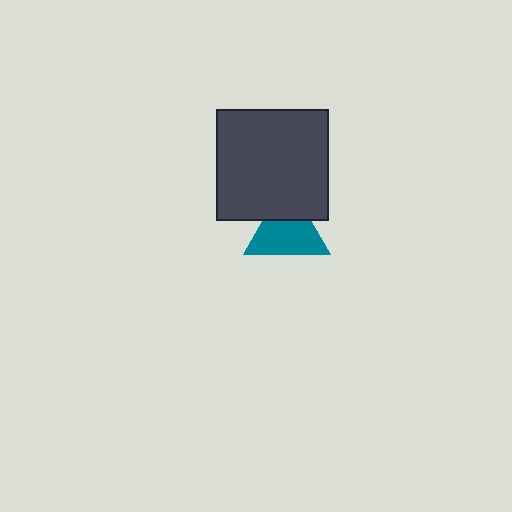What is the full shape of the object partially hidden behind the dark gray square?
The partially hidden object is a teal triangle.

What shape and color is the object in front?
The object in front is a dark gray square.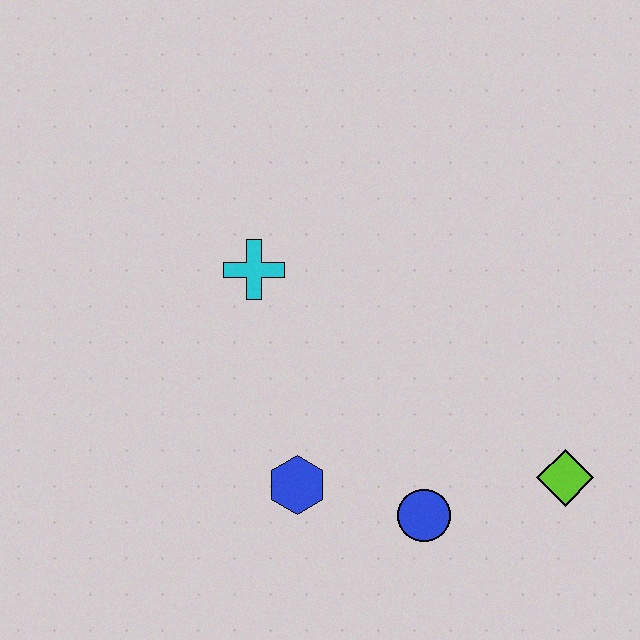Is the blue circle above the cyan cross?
No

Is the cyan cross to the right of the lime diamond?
No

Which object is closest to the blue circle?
The blue hexagon is closest to the blue circle.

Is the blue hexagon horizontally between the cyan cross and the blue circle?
Yes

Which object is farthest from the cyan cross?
The lime diamond is farthest from the cyan cross.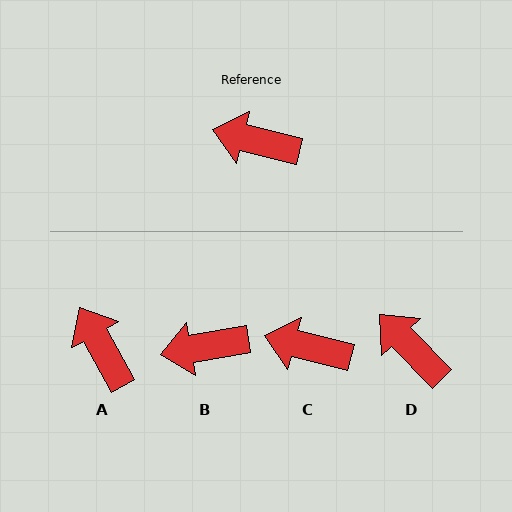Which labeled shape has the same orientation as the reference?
C.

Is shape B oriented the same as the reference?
No, it is off by about 24 degrees.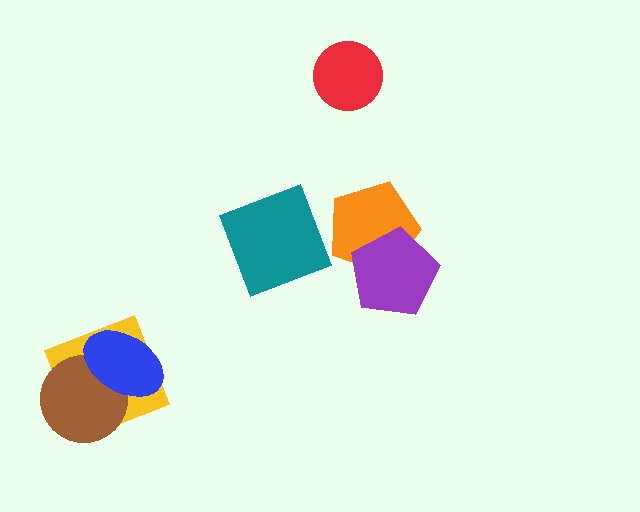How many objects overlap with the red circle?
0 objects overlap with the red circle.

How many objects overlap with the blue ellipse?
2 objects overlap with the blue ellipse.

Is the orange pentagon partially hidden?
Yes, it is partially covered by another shape.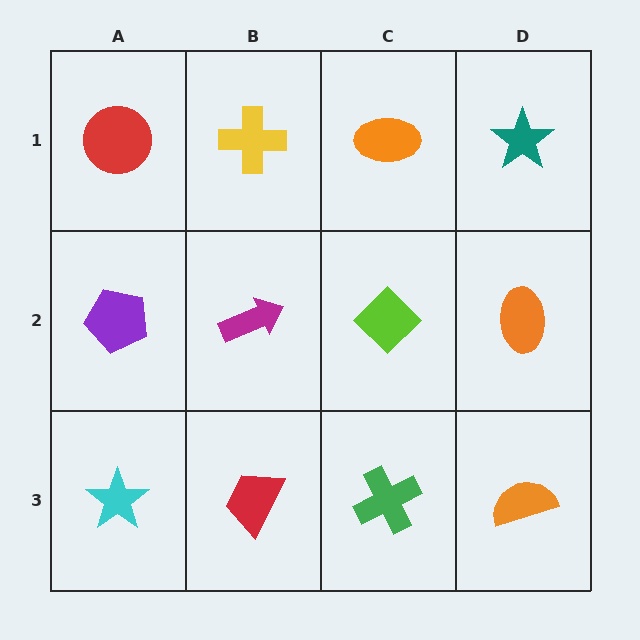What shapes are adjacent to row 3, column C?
A lime diamond (row 2, column C), a red trapezoid (row 3, column B), an orange semicircle (row 3, column D).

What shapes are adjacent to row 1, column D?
An orange ellipse (row 2, column D), an orange ellipse (row 1, column C).